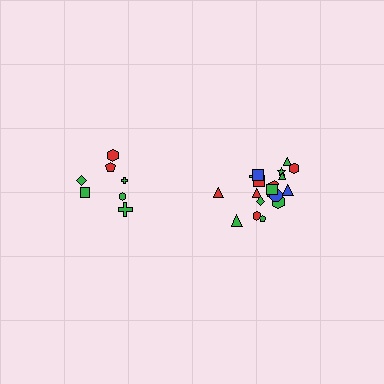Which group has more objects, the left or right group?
The right group.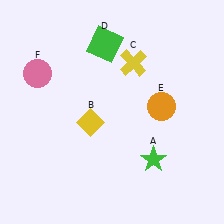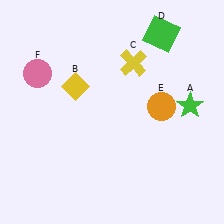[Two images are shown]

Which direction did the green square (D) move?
The green square (D) moved right.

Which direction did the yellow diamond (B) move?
The yellow diamond (B) moved up.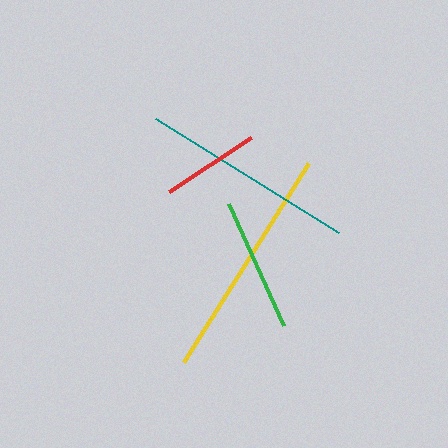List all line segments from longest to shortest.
From longest to shortest: yellow, teal, green, red.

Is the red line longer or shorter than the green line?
The green line is longer than the red line.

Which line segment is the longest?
The yellow line is the longest at approximately 235 pixels.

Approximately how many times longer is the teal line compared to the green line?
The teal line is approximately 1.6 times the length of the green line.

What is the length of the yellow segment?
The yellow segment is approximately 235 pixels long.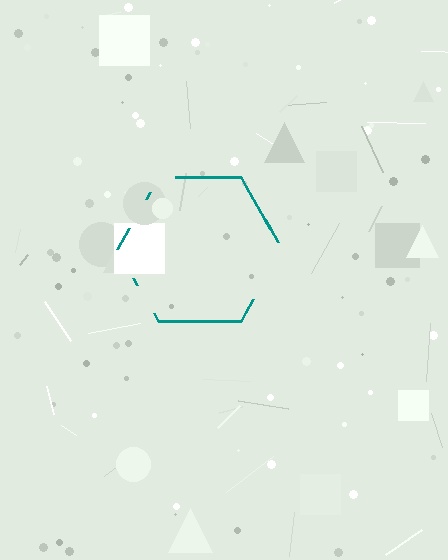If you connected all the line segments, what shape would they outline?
They would outline a hexagon.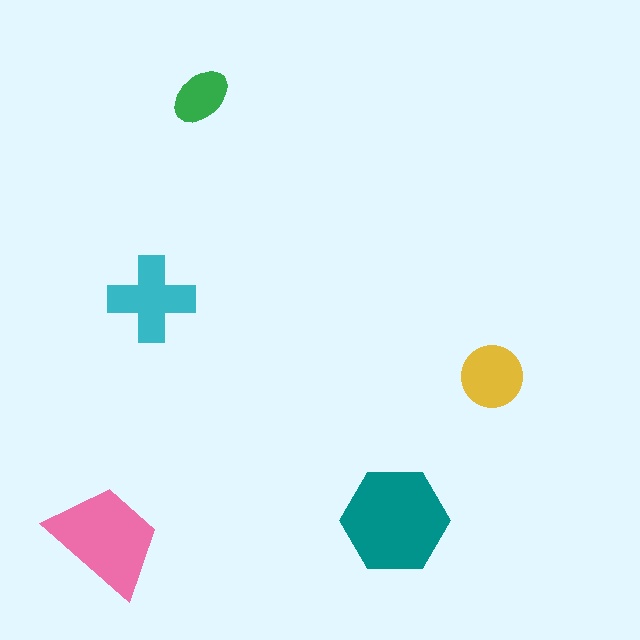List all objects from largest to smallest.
The teal hexagon, the pink trapezoid, the cyan cross, the yellow circle, the green ellipse.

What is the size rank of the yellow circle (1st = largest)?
4th.